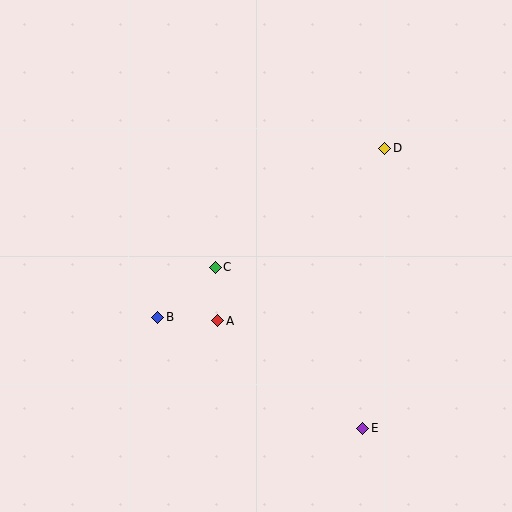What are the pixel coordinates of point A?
Point A is at (218, 321).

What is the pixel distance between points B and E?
The distance between B and E is 233 pixels.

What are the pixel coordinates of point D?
Point D is at (385, 148).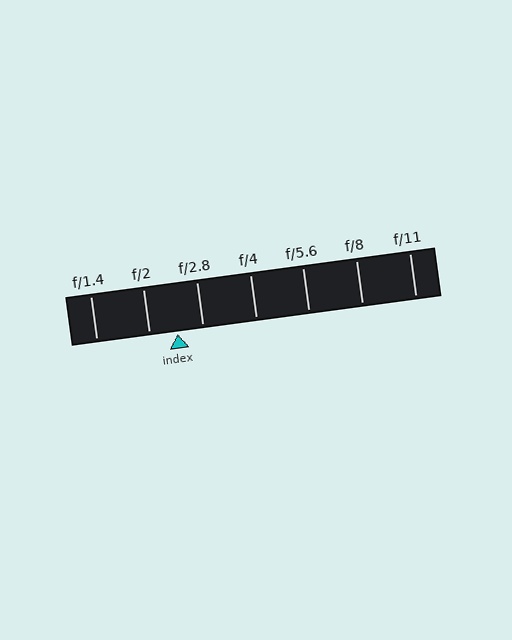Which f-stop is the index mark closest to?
The index mark is closest to f/2.8.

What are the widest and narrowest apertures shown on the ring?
The widest aperture shown is f/1.4 and the narrowest is f/11.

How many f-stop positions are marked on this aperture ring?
There are 7 f-stop positions marked.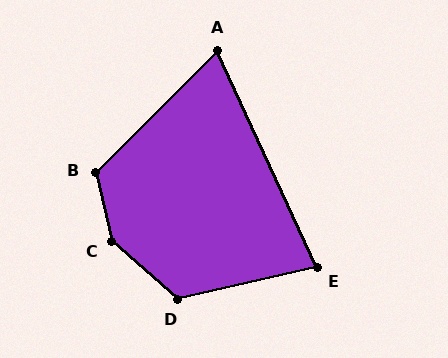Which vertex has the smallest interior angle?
A, at approximately 70 degrees.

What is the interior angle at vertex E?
Approximately 78 degrees (acute).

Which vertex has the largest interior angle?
C, at approximately 144 degrees.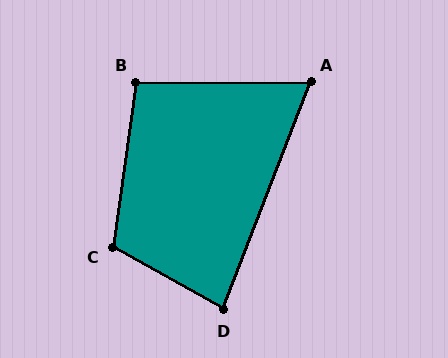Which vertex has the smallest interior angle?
A, at approximately 69 degrees.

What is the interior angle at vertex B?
Approximately 98 degrees (obtuse).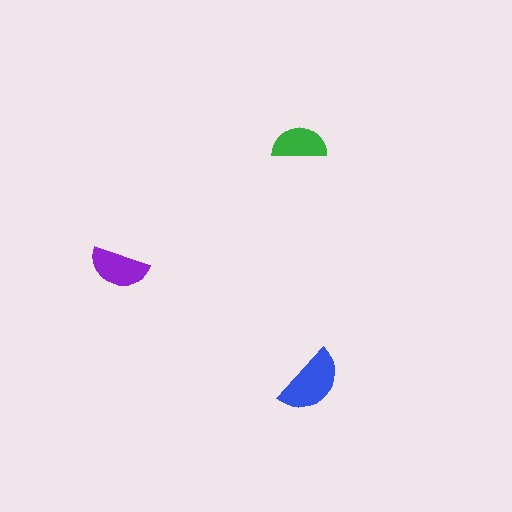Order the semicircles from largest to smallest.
the blue one, the purple one, the green one.